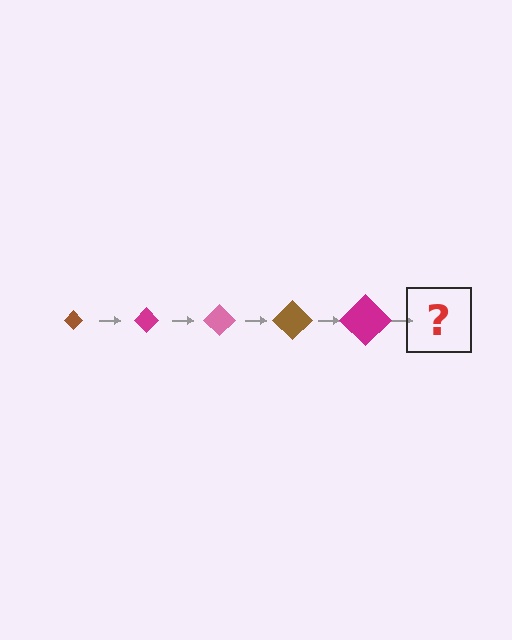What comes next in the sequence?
The next element should be a pink diamond, larger than the previous one.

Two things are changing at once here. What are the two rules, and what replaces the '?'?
The two rules are that the diamond grows larger each step and the color cycles through brown, magenta, and pink. The '?' should be a pink diamond, larger than the previous one.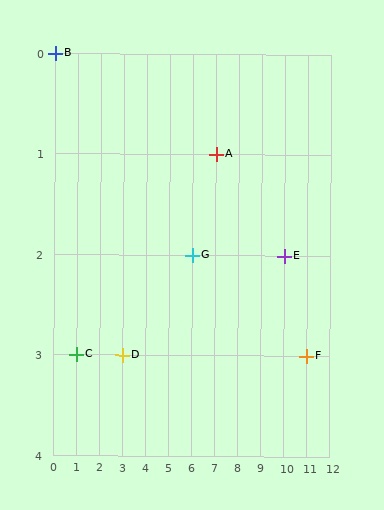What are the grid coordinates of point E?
Point E is at grid coordinates (10, 2).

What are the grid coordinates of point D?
Point D is at grid coordinates (3, 3).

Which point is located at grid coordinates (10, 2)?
Point E is at (10, 2).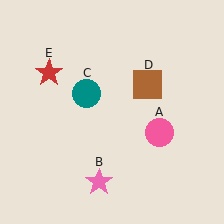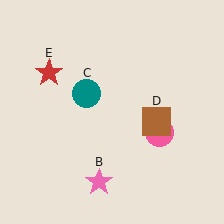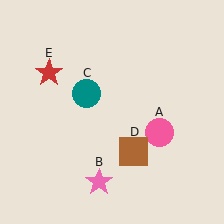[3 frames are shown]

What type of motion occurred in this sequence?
The brown square (object D) rotated clockwise around the center of the scene.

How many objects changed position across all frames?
1 object changed position: brown square (object D).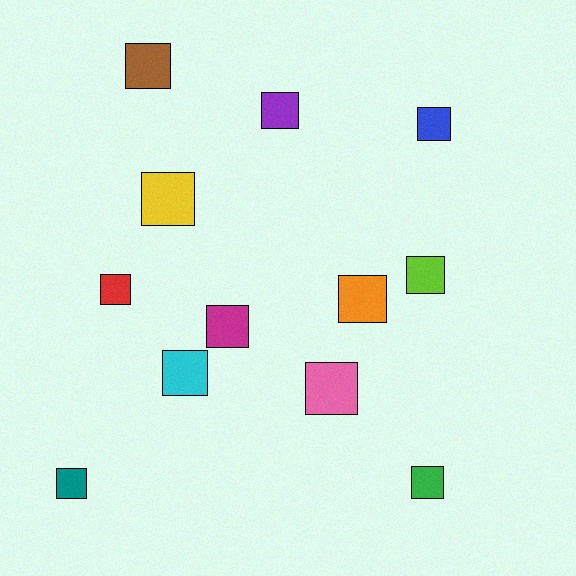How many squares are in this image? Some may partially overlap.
There are 12 squares.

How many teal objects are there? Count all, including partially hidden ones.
There is 1 teal object.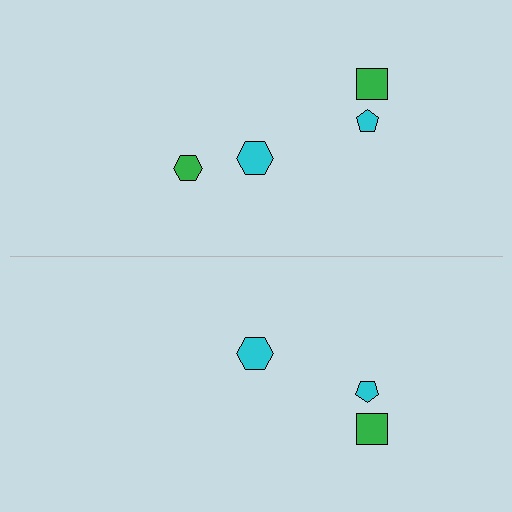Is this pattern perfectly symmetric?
No, the pattern is not perfectly symmetric. A green hexagon is missing from the bottom side.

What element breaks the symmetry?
A green hexagon is missing from the bottom side.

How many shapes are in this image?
There are 7 shapes in this image.